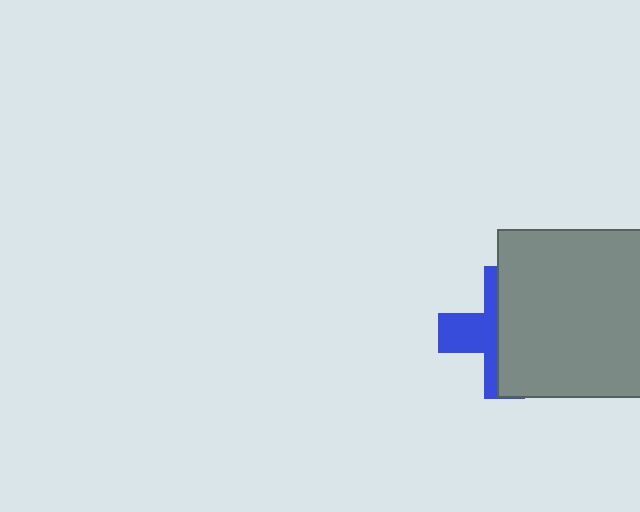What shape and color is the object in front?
The object in front is a gray rectangle.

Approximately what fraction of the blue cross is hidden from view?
Roughly 59% of the blue cross is hidden behind the gray rectangle.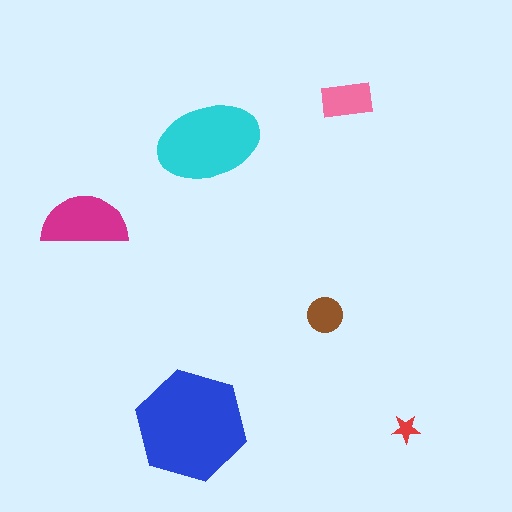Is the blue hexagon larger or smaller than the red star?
Larger.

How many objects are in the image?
There are 6 objects in the image.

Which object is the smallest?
The red star.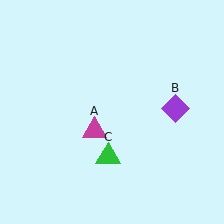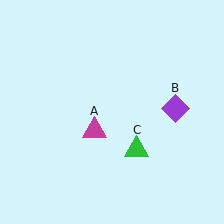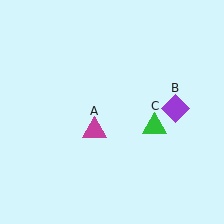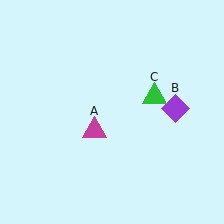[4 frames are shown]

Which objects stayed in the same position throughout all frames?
Magenta triangle (object A) and purple diamond (object B) remained stationary.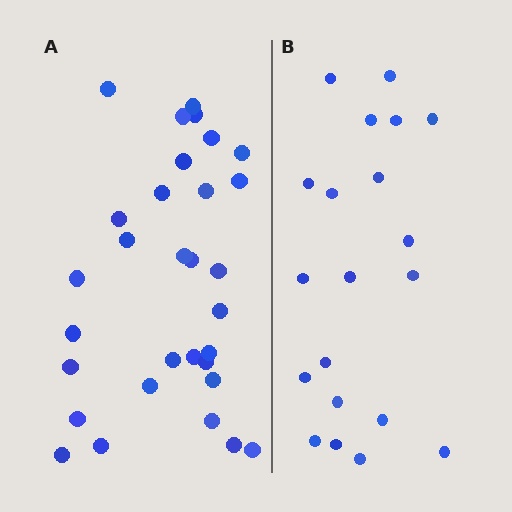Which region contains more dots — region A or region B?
Region A (the left region) has more dots.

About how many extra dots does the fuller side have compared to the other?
Region A has roughly 12 or so more dots than region B.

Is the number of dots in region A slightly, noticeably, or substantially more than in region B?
Region A has substantially more. The ratio is roughly 1.6 to 1.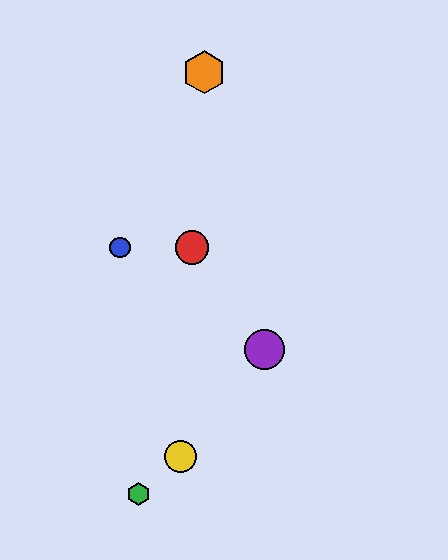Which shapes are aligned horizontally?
The red circle, the blue circle are aligned horizontally.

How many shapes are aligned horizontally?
2 shapes (the red circle, the blue circle) are aligned horizontally.